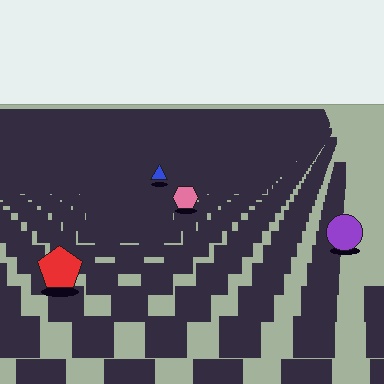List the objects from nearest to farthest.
From nearest to farthest: the red pentagon, the purple circle, the pink hexagon, the blue triangle.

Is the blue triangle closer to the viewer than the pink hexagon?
No. The pink hexagon is closer — you can tell from the texture gradient: the ground texture is coarser near it.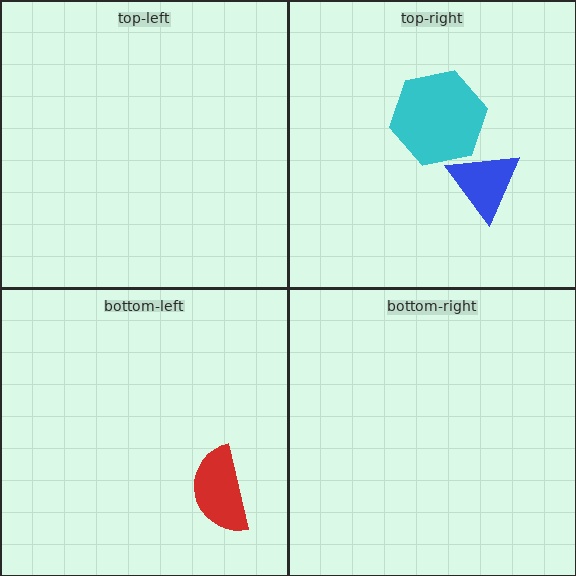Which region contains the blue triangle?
The top-right region.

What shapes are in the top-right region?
The blue triangle, the cyan hexagon.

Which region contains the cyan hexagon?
The top-right region.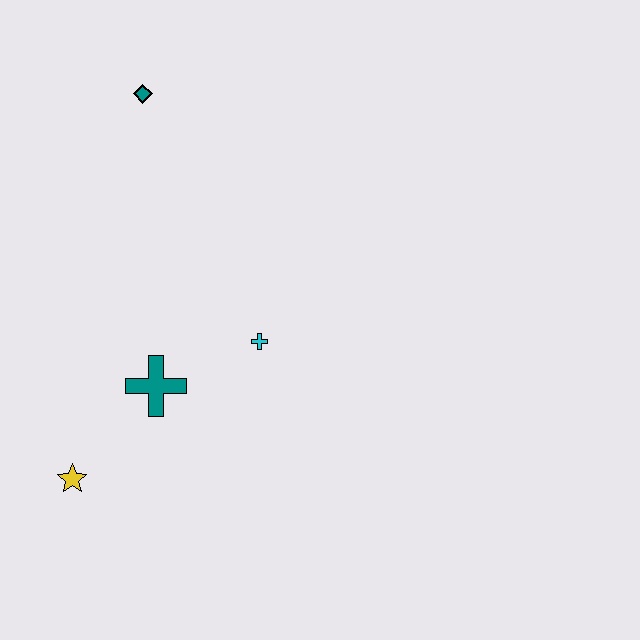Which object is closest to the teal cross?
The cyan cross is closest to the teal cross.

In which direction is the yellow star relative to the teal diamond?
The yellow star is below the teal diamond.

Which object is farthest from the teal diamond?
The yellow star is farthest from the teal diamond.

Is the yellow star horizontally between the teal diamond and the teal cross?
No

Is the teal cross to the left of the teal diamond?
No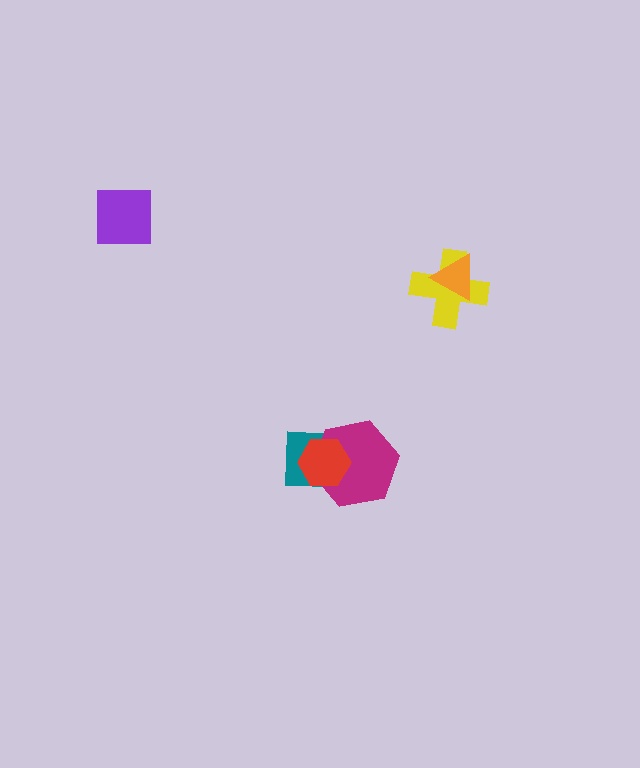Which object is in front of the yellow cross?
The orange triangle is in front of the yellow cross.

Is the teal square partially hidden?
Yes, it is partially covered by another shape.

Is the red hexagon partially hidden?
No, no other shape covers it.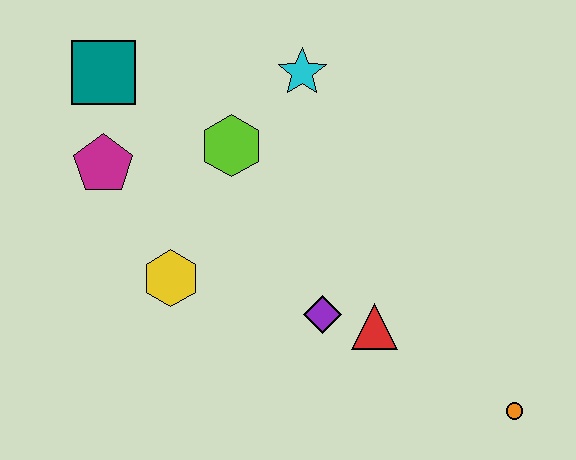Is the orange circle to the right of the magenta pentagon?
Yes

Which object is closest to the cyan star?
The lime hexagon is closest to the cyan star.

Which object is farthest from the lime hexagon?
The orange circle is farthest from the lime hexagon.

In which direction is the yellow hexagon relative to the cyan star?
The yellow hexagon is below the cyan star.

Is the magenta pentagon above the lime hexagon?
No